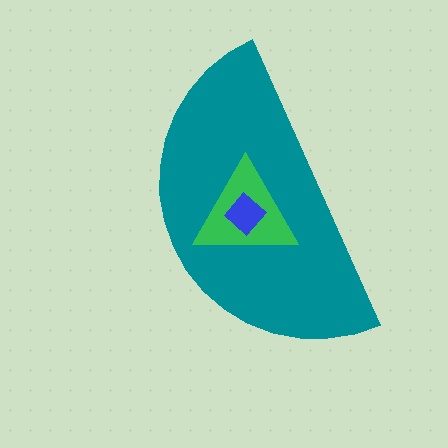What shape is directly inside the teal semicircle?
The green triangle.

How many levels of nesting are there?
3.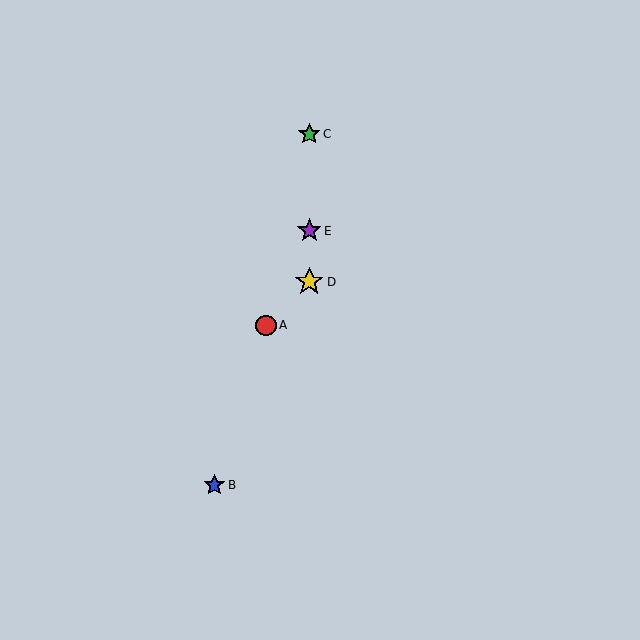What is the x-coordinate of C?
Object C is at x≈309.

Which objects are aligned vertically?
Objects C, D, E are aligned vertically.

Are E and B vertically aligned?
No, E is at x≈309 and B is at x≈214.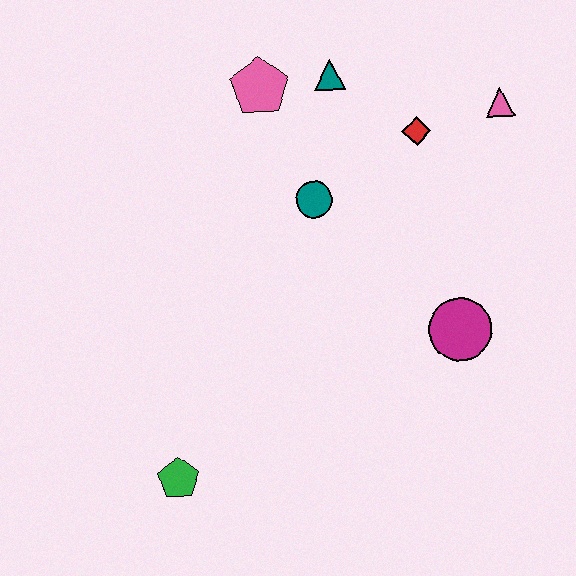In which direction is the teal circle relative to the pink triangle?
The teal circle is to the left of the pink triangle.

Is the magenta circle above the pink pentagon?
No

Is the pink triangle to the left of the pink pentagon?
No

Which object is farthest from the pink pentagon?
The green pentagon is farthest from the pink pentagon.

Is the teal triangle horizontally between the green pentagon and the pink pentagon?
No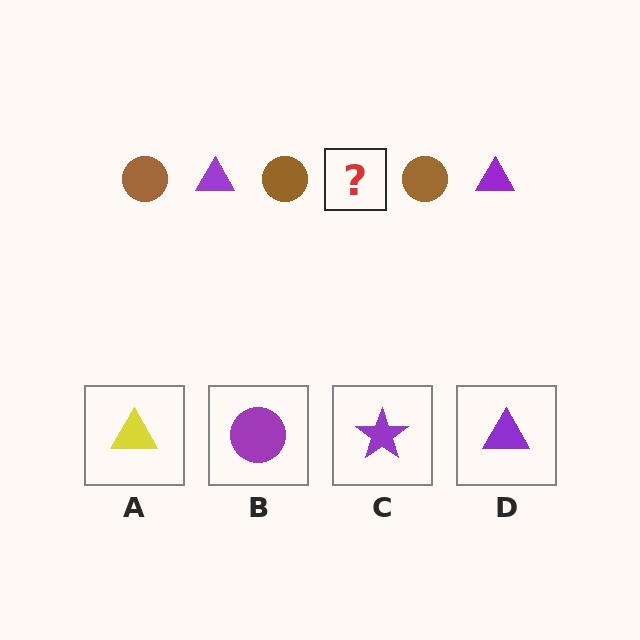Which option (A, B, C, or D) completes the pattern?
D.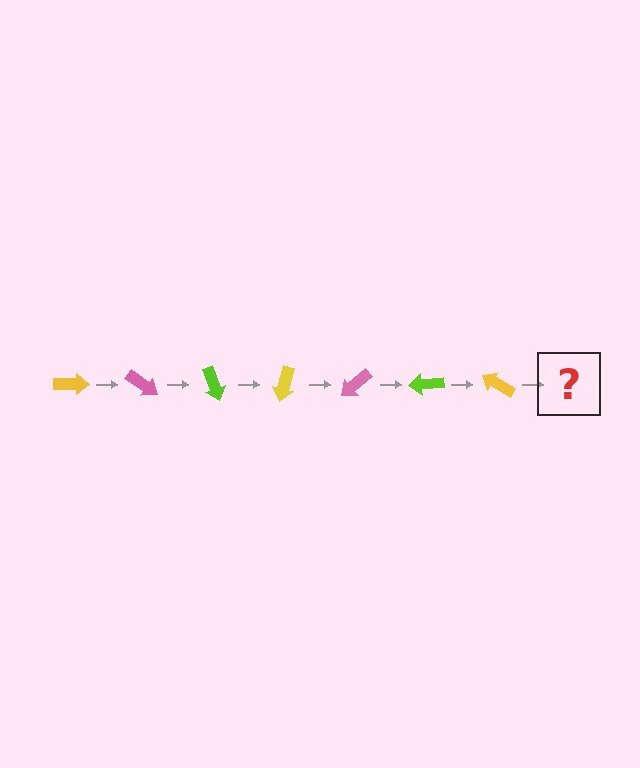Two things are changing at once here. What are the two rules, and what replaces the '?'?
The two rules are that it rotates 35 degrees each step and the color cycles through yellow, pink, and lime. The '?' should be a pink arrow, rotated 245 degrees from the start.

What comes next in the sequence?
The next element should be a pink arrow, rotated 245 degrees from the start.